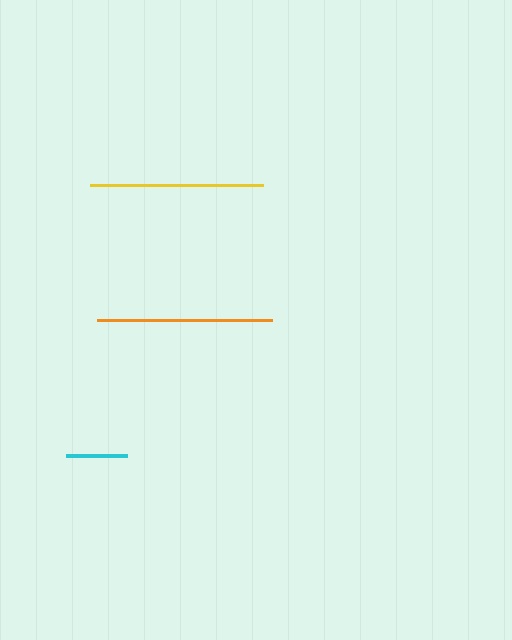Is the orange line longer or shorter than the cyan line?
The orange line is longer than the cyan line.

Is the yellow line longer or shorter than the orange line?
The orange line is longer than the yellow line.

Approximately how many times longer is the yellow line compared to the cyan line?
The yellow line is approximately 2.8 times the length of the cyan line.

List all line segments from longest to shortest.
From longest to shortest: orange, yellow, cyan.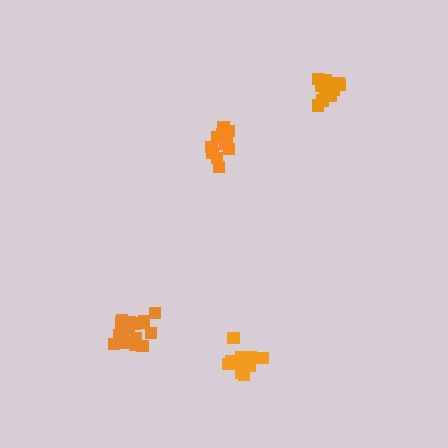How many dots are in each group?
Group 1: 12 dots, Group 2: 13 dots, Group 3: 11 dots, Group 4: 16 dots (52 total).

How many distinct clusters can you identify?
There are 4 distinct clusters.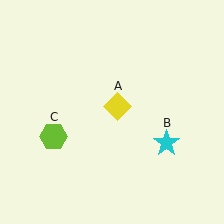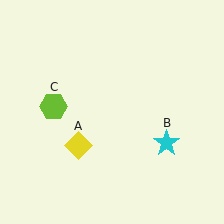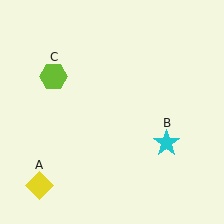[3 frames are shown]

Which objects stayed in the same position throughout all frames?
Cyan star (object B) remained stationary.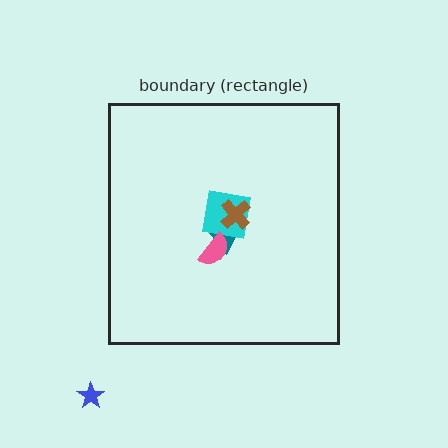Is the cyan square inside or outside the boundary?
Inside.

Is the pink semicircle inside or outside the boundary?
Inside.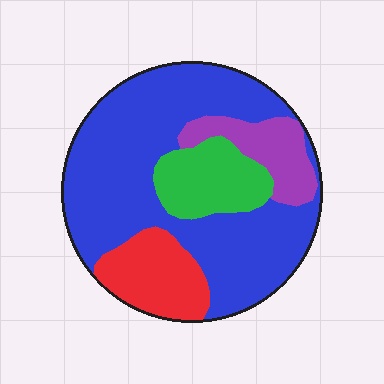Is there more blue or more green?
Blue.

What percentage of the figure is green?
Green covers 13% of the figure.